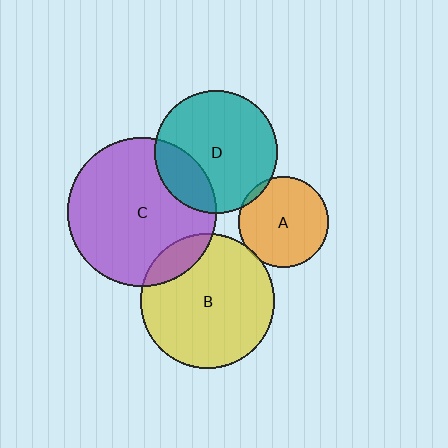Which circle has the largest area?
Circle C (purple).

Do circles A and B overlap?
Yes.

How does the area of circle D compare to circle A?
Approximately 1.8 times.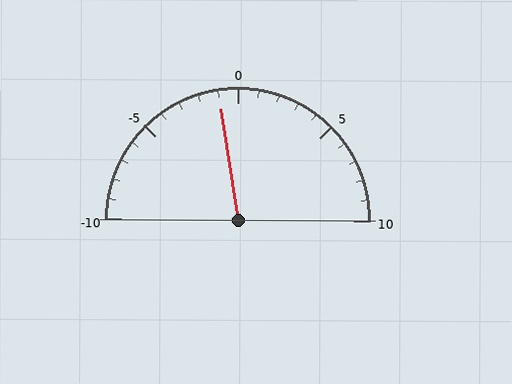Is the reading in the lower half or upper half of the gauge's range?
The reading is in the lower half of the range (-10 to 10).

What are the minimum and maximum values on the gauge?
The gauge ranges from -10 to 10.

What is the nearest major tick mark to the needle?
The nearest major tick mark is 0.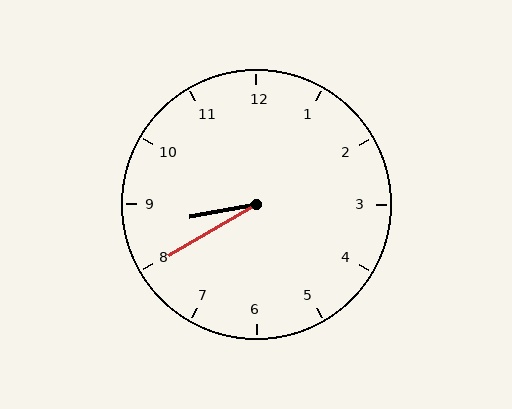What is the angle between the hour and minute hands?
Approximately 20 degrees.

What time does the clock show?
8:40.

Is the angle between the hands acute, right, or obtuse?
It is acute.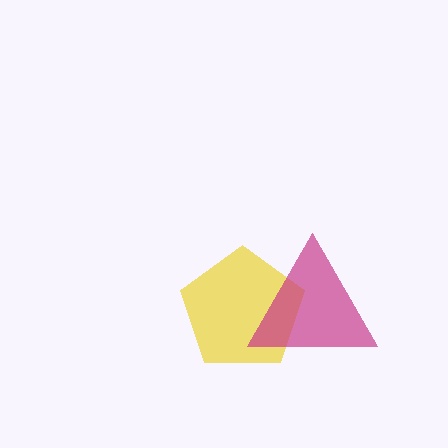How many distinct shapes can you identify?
There are 2 distinct shapes: a yellow pentagon, a magenta triangle.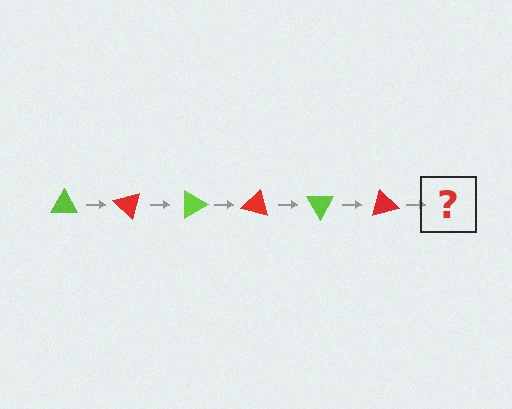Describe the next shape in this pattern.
It should be a lime triangle, rotated 270 degrees from the start.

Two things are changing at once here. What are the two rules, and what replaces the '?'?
The two rules are that it rotates 45 degrees each step and the color cycles through lime and red. The '?' should be a lime triangle, rotated 270 degrees from the start.